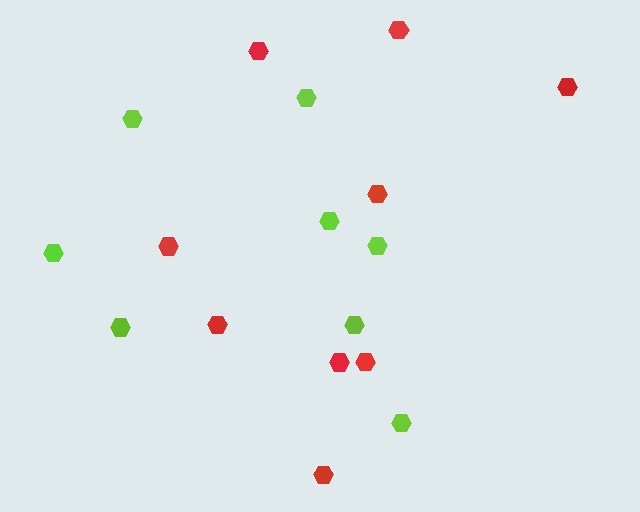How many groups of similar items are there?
There are 2 groups: one group of red hexagons (9) and one group of lime hexagons (8).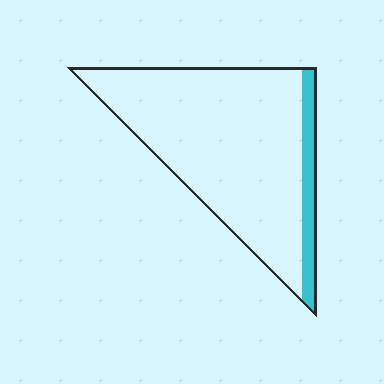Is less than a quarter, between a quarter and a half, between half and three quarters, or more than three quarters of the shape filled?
Less than a quarter.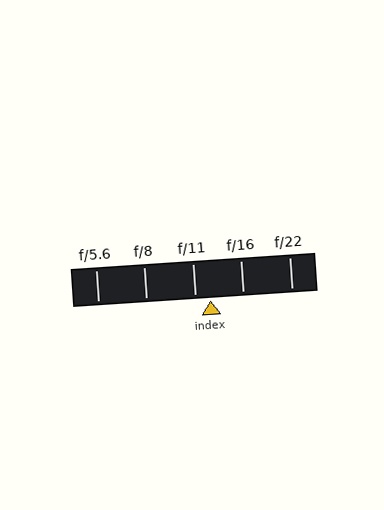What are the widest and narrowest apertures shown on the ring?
The widest aperture shown is f/5.6 and the narrowest is f/22.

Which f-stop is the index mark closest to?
The index mark is closest to f/11.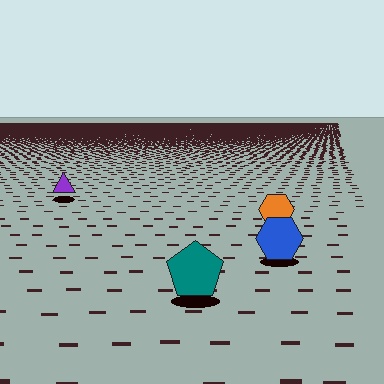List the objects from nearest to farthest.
From nearest to farthest: the teal pentagon, the blue hexagon, the orange hexagon, the purple triangle.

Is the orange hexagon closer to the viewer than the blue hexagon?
No. The blue hexagon is closer — you can tell from the texture gradient: the ground texture is coarser near it.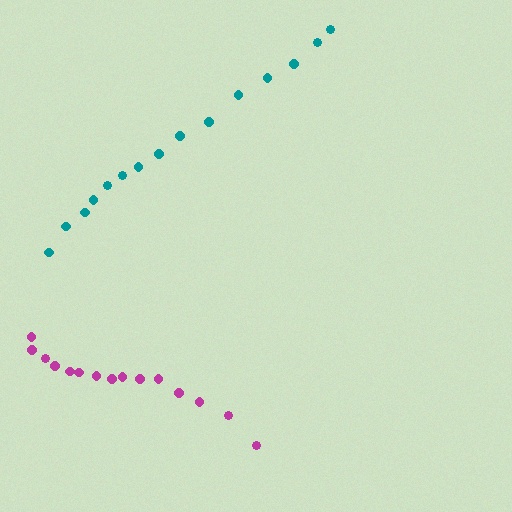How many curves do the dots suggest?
There are 2 distinct paths.